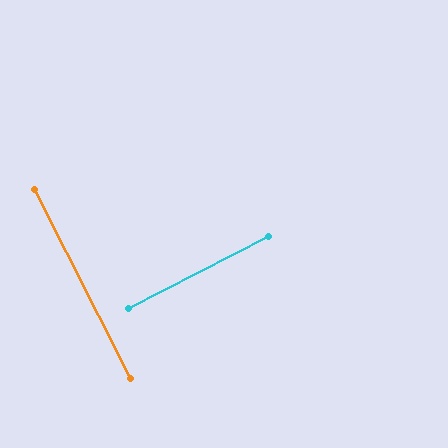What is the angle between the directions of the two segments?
Approximately 90 degrees.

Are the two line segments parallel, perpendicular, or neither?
Perpendicular — they meet at approximately 90°.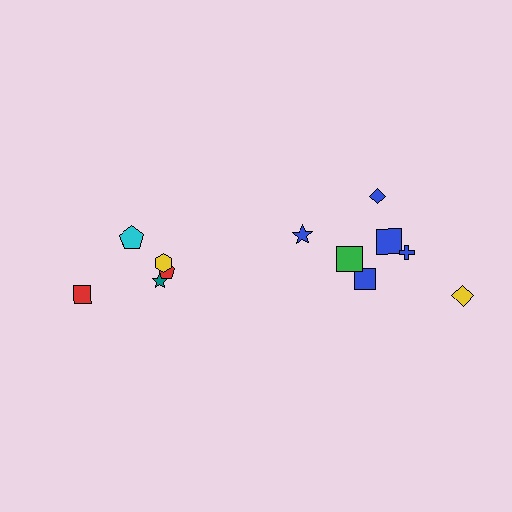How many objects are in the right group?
There are 7 objects.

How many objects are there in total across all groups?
There are 12 objects.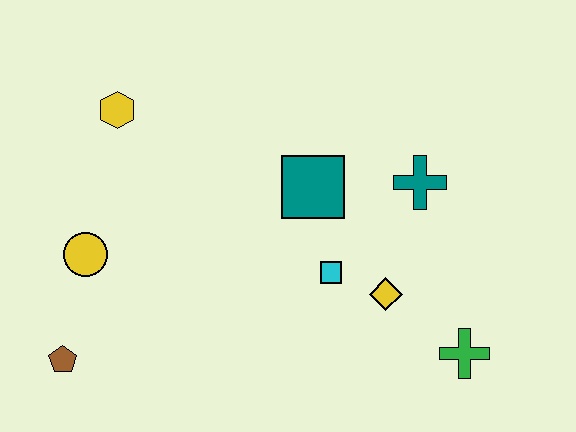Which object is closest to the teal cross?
The teal square is closest to the teal cross.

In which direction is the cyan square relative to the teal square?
The cyan square is below the teal square.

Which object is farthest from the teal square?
The brown pentagon is farthest from the teal square.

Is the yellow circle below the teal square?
Yes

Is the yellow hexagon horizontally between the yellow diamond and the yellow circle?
Yes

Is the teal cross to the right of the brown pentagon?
Yes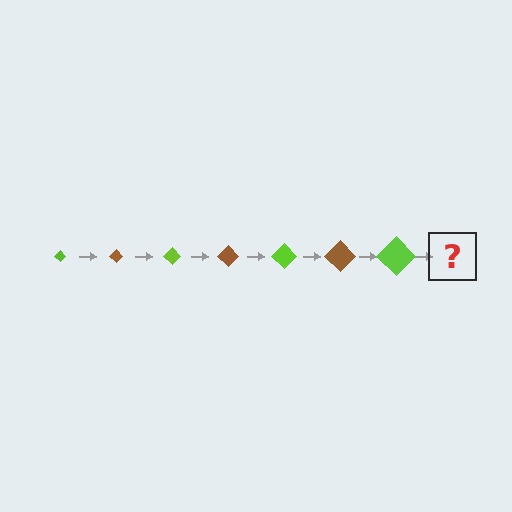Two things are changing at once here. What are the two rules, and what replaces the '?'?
The two rules are that the diamond grows larger each step and the color cycles through lime and brown. The '?' should be a brown diamond, larger than the previous one.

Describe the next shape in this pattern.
It should be a brown diamond, larger than the previous one.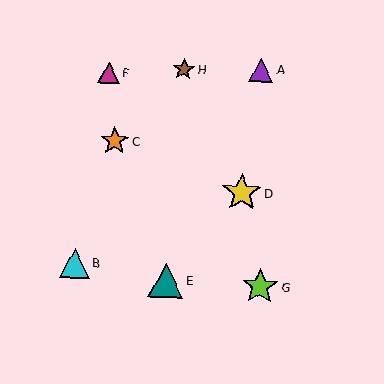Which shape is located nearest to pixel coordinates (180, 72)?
The brown star (labeled H) at (184, 69) is nearest to that location.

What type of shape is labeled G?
Shape G is a lime star.